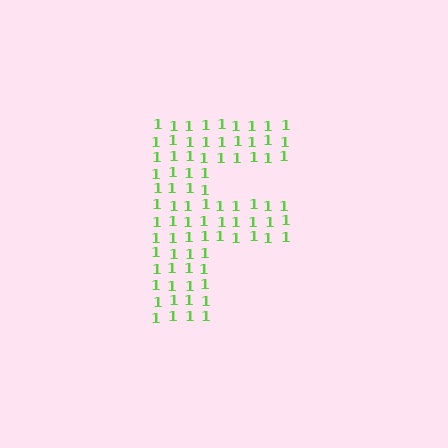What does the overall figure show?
The overall figure shows the letter F.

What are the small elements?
The small elements are digit 1's.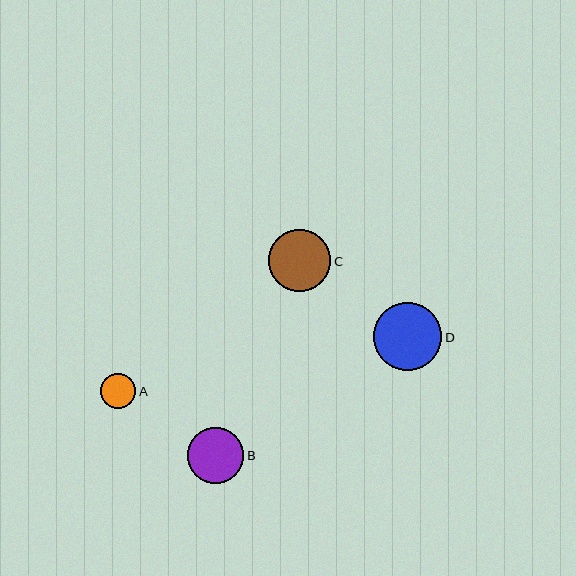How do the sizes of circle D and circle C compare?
Circle D and circle C are approximately the same size.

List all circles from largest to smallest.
From largest to smallest: D, C, B, A.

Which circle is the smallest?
Circle A is the smallest with a size of approximately 35 pixels.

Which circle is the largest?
Circle D is the largest with a size of approximately 68 pixels.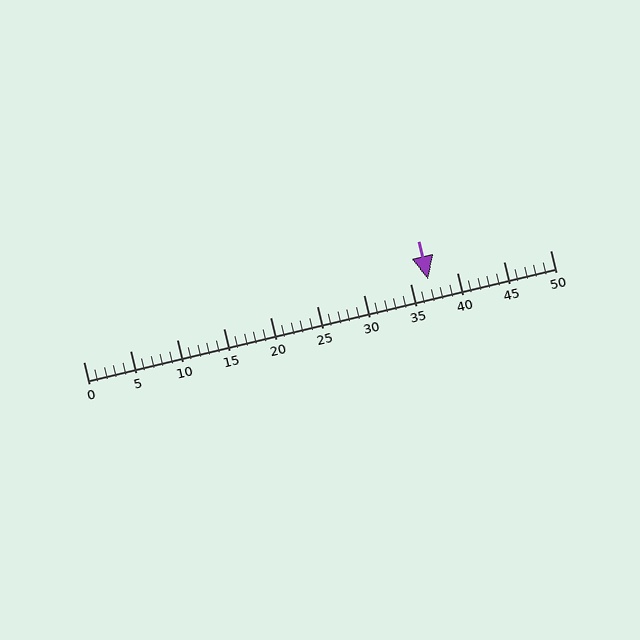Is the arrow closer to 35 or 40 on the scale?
The arrow is closer to 35.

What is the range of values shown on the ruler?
The ruler shows values from 0 to 50.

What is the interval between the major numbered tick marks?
The major tick marks are spaced 5 units apart.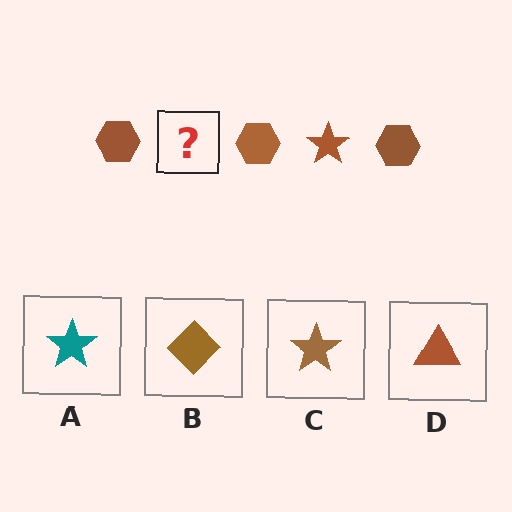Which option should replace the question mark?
Option C.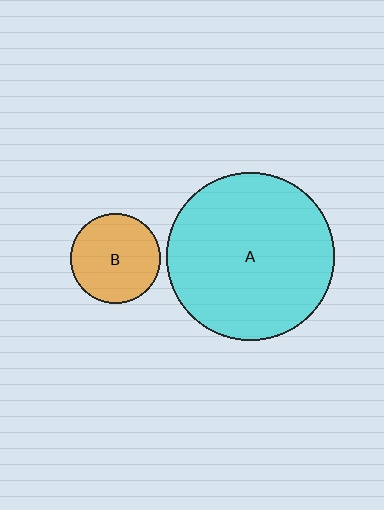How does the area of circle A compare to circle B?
Approximately 3.5 times.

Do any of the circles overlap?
No, none of the circles overlap.